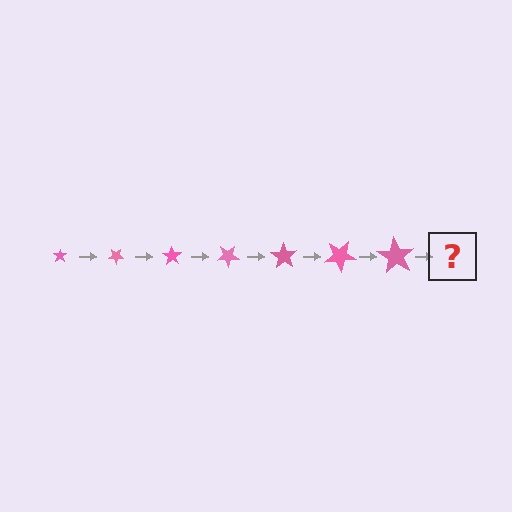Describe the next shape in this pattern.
It should be a star, larger than the previous one and rotated 245 degrees from the start.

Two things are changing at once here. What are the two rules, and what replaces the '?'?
The two rules are that the star grows larger each step and it rotates 35 degrees each step. The '?' should be a star, larger than the previous one and rotated 245 degrees from the start.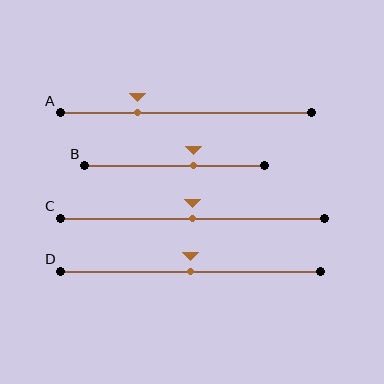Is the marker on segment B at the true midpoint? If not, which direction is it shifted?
No, the marker on segment B is shifted to the right by about 11% of the segment length.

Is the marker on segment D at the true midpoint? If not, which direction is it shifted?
Yes, the marker on segment D is at the true midpoint.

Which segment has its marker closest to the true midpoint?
Segment C has its marker closest to the true midpoint.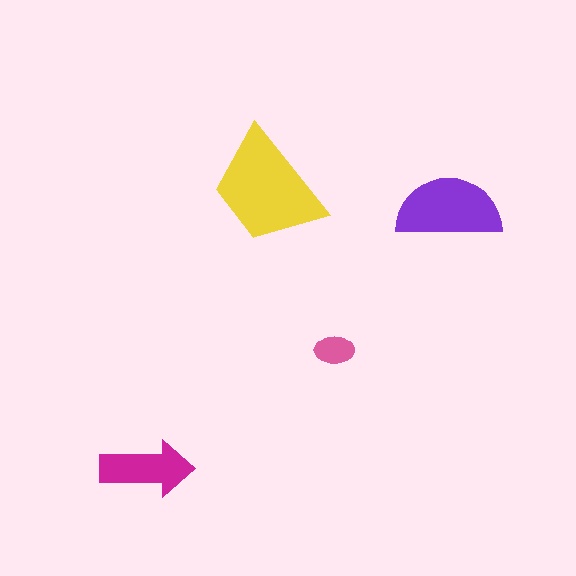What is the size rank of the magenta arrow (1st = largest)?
3rd.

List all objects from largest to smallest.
The yellow trapezoid, the purple semicircle, the magenta arrow, the pink ellipse.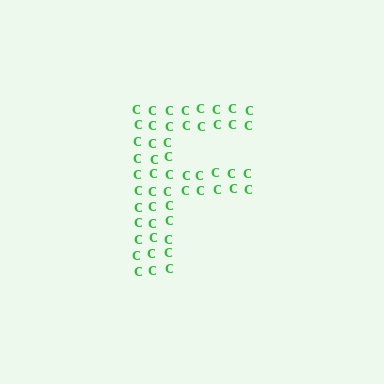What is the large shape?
The large shape is the letter F.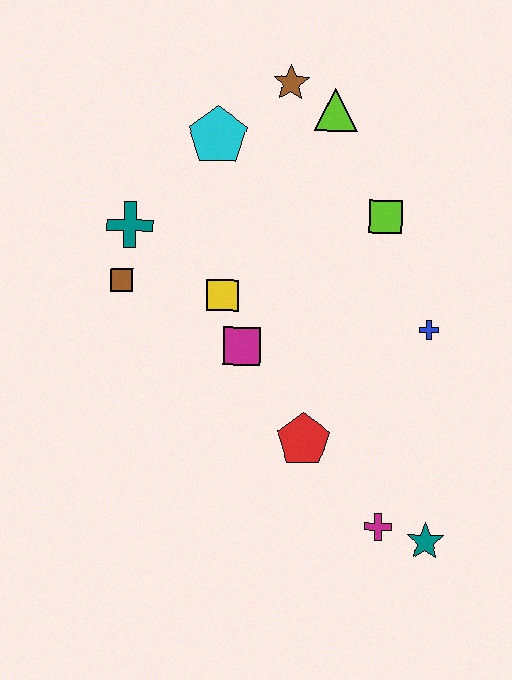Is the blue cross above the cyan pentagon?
No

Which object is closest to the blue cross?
The lime square is closest to the blue cross.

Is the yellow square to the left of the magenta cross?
Yes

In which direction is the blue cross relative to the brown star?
The blue cross is below the brown star.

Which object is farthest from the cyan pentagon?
The teal star is farthest from the cyan pentagon.